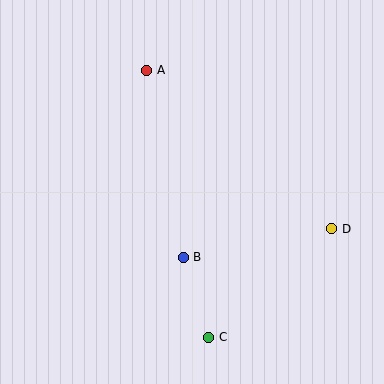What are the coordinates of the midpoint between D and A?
The midpoint between D and A is at (239, 149).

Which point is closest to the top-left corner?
Point A is closest to the top-left corner.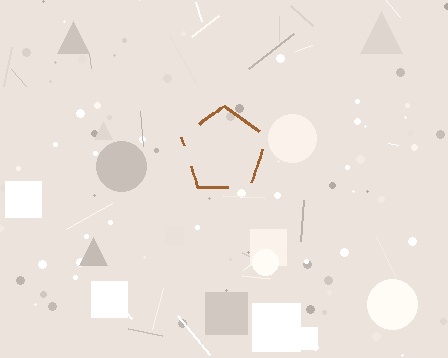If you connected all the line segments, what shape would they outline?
They would outline a pentagon.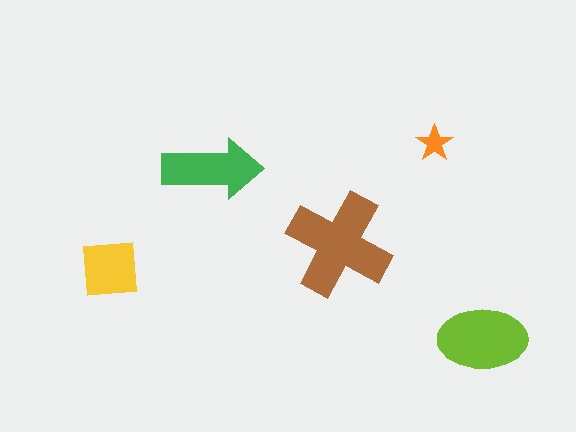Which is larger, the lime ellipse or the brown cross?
The brown cross.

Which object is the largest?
The brown cross.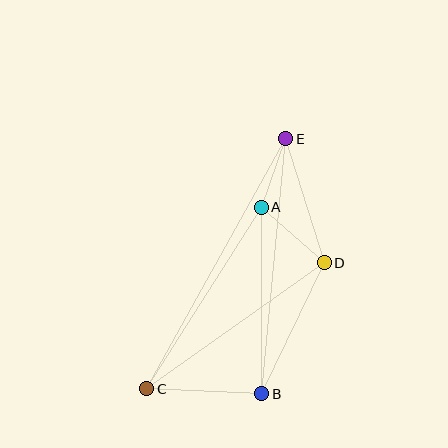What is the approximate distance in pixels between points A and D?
The distance between A and D is approximately 84 pixels.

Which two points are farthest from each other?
Points C and E are farthest from each other.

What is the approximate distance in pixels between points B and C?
The distance between B and C is approximately 115 pixels.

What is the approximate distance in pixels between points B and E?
The distance between B and E is approximately 256 pixels.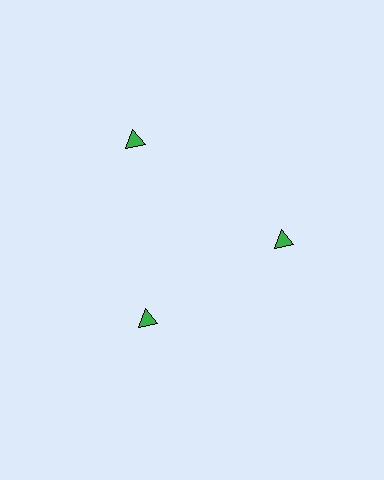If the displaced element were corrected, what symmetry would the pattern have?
It would have 3-fold rotational symmetry — the pattern would map onto itself every 120 degrees.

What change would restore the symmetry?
The symmetry would be restored by moving it inward, back onto the ring so that all 3 triangles sit at equal angles and equal distance from the center.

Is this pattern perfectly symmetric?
No. The 3 green triangles are arranged in a ring, but one element near the 11 o'clock position is pushed outward from the center, breaking the 3-fold rotational symmetry.